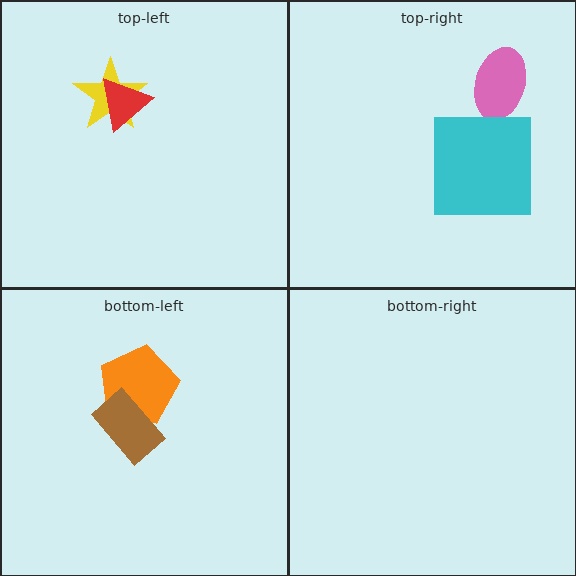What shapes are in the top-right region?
The pink ellipse, the cyan square.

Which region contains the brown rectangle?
The bottom-left region.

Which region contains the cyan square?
The top-right region.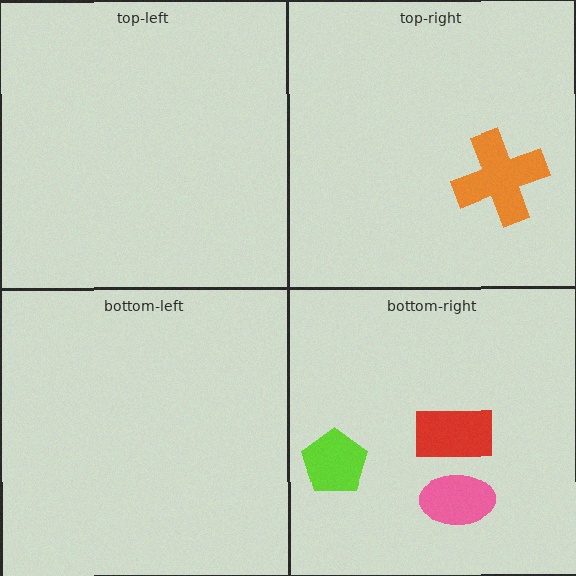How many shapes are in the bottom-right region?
3.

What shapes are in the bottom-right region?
The red rectangle, the pink ellipse, the lime pentagon.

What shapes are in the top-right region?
The orange cross.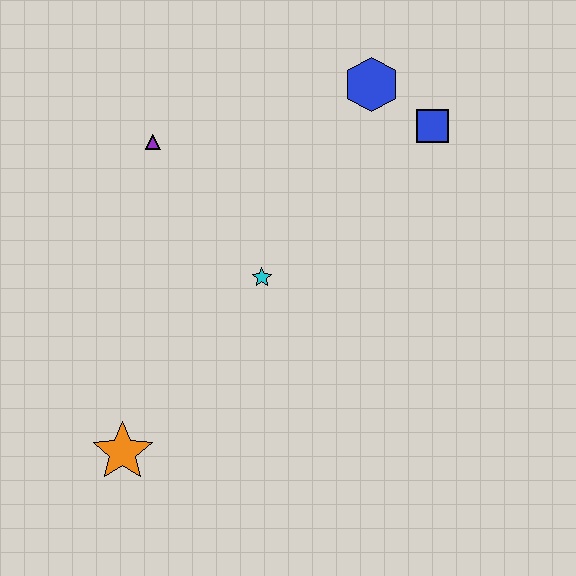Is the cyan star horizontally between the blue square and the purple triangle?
Yes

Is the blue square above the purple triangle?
Yes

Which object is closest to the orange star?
The cyan star is closest to the orange star.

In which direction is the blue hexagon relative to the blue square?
The blue hexagon is to the left of the blue square.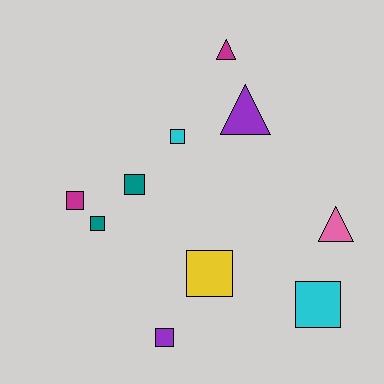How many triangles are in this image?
There are 3 triangles.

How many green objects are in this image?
There are no green objects.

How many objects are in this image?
There are 10 objects.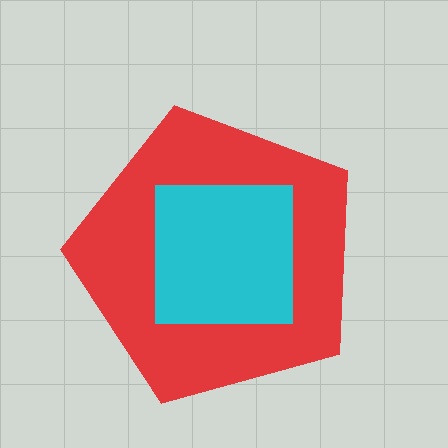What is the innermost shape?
The cyan square.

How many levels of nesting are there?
2.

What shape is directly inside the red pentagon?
The cyan square.